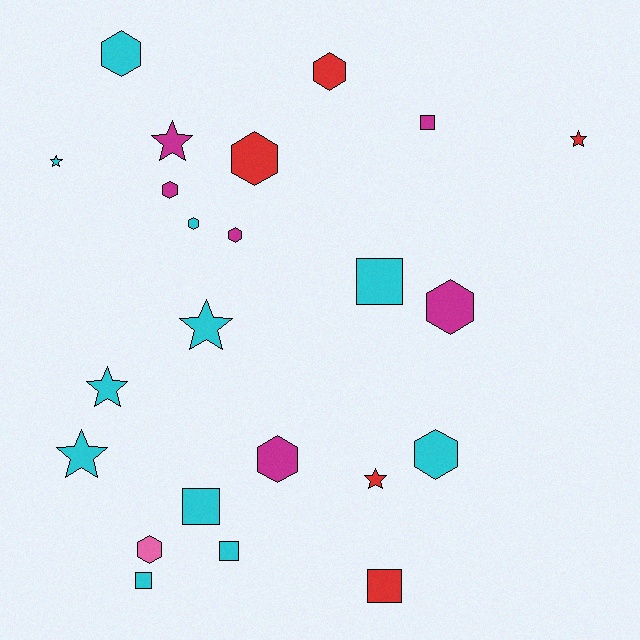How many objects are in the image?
There are 23 objects.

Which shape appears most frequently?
Hexagon, with 10 objects.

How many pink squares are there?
There are no pink squares.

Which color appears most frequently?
Cyan, with 11 objects.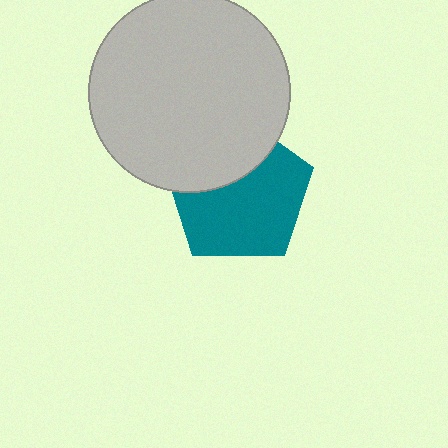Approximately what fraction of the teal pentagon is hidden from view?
Roughly 34% of the teal pentagon is hidden behind the light gray circle.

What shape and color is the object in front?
The object in front is a light gray circle.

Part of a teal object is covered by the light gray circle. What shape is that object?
It is a pentagon.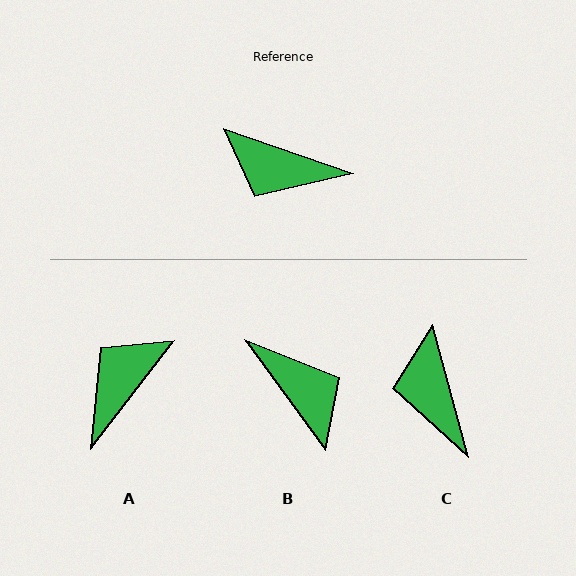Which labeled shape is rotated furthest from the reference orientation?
B, about 145 degrees away.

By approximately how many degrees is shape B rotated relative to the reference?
Approximately 145 degrees counter-clockwise.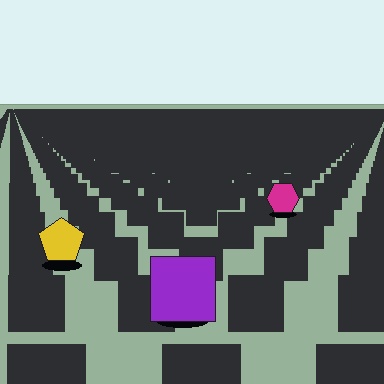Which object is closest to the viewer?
The purple square is closest. The texture marks near it are larger and more spread out.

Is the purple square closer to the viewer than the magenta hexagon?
Yes. The purple square is closer — you can tell from the texture gradient: the ground texture is coarser near it.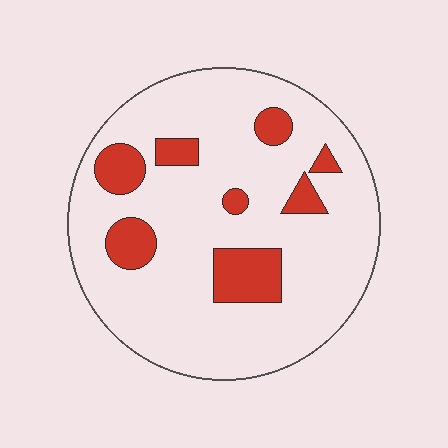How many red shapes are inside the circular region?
8.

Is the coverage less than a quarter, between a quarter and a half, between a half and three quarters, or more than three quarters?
Less than a quarter.